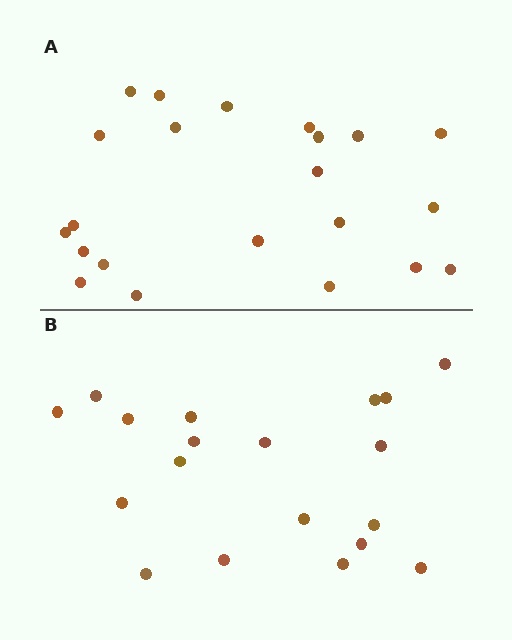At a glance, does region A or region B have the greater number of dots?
Region A (the top region) has more dots.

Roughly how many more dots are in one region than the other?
Region A has just a few more — roughly 2 or 3 more dots than region B.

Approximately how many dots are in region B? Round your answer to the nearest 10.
About 20 dots. (The exact count is 19, which rounds to 20.)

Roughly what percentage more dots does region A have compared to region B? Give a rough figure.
About 15% more.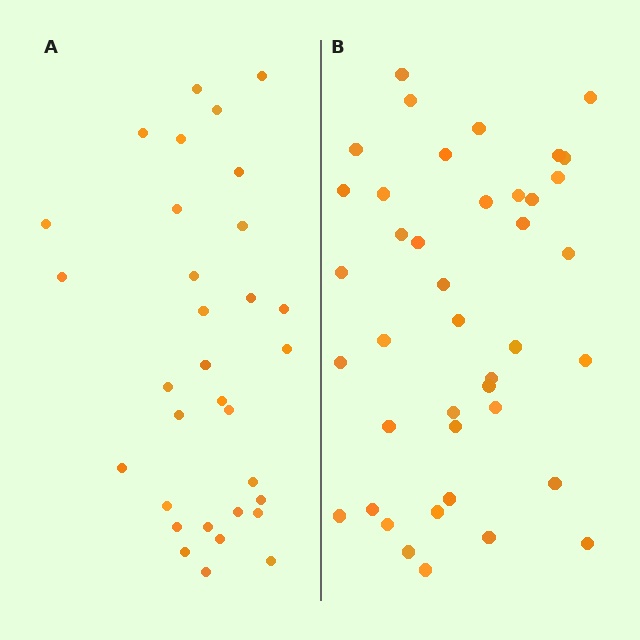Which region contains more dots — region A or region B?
Region B (the right region) has more dots.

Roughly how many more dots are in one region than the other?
Region B has roughly 8 or so more dots than region A.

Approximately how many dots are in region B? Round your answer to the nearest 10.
About 40 dots. (The exact count is 41, which rounds to 40.)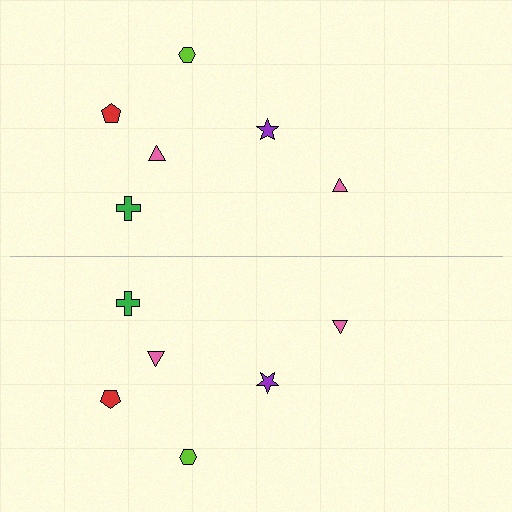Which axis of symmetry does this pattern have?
The pattern has a horizontal axis of symmetry running through the center of the image.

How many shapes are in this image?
There are 12 shapes in this image.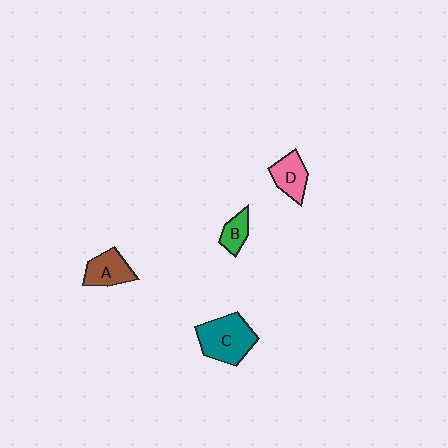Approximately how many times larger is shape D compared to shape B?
Approximately 1.4 times.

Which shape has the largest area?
Shape C (teal).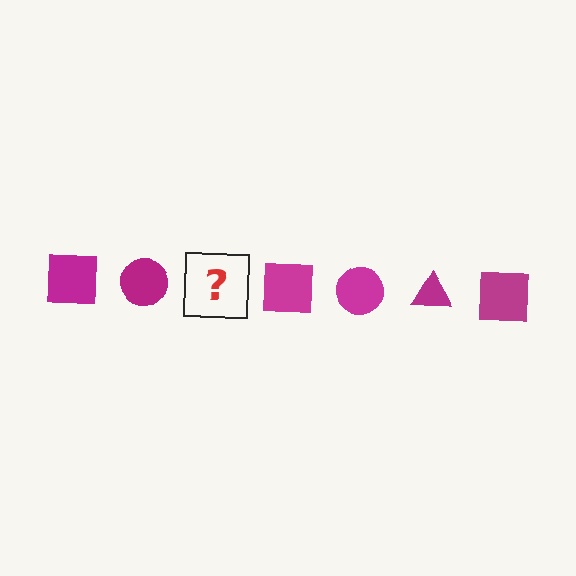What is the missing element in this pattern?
The missing element is a magenta triangle.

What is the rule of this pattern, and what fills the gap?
The rule is that the pattern cycles through square, circle, triangle shapes in magenta. The gap should be filled with a magenta triangle.